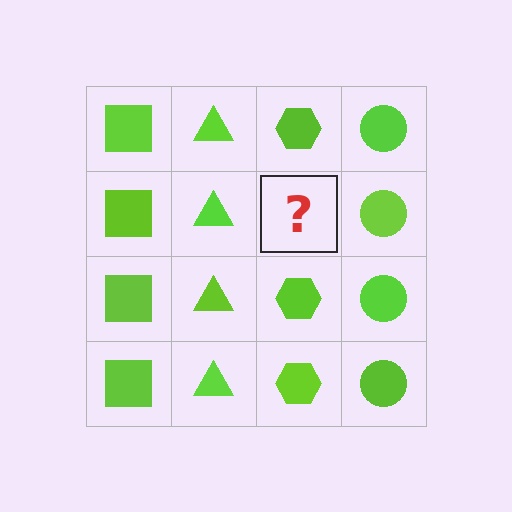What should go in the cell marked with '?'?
The missing cell should contain a lime hexagon.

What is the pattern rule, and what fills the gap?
The rule is that each column has a consistent shape. The gap should be filled with a lime hexagon.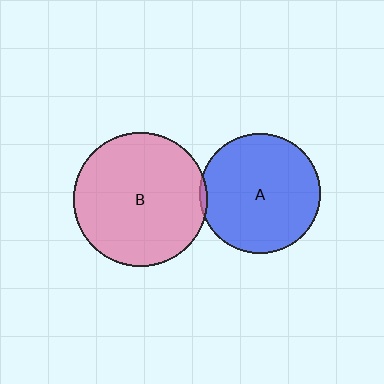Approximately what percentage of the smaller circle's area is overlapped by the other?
Approximately 5%.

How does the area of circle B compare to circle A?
Approximately 1.2 times.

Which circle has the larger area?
Circle B (pink).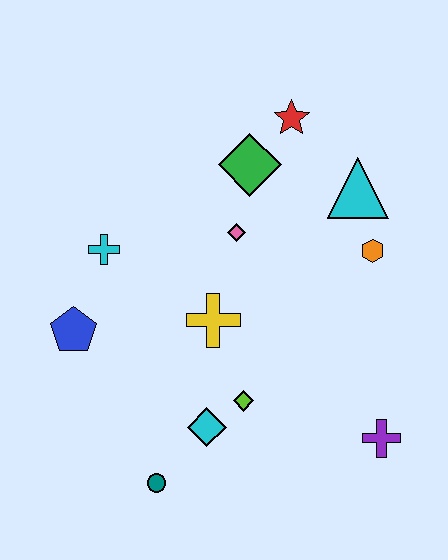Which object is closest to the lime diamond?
The cyan diamond is closest to the lime diamond.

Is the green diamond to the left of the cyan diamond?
No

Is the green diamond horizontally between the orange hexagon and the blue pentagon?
Yes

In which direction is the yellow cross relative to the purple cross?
The yellow cross is to the left of the purple cross.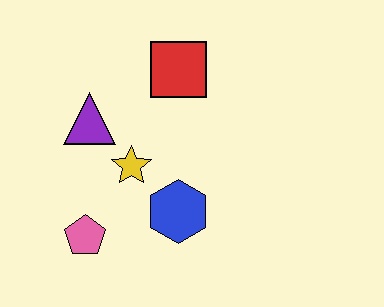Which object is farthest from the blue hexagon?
The red square is farthest from the blue hexagon.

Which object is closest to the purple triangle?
The yellow star is closest to the purple triangle.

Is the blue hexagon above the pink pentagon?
Yes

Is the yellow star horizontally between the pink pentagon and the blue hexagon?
Yes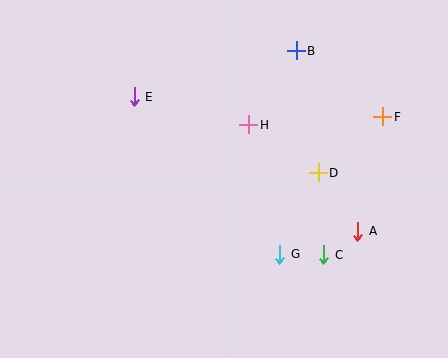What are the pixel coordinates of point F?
Point F is at (383, 117).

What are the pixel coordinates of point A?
Point A is at (358, 231).